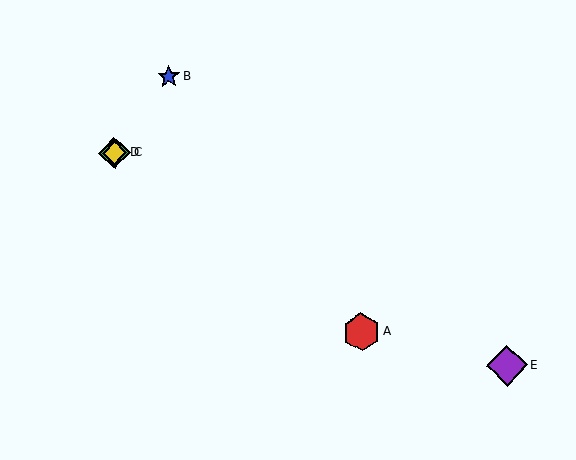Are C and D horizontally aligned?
Yes, both are at y≈153.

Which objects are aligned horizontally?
Objects C, D are aligned horizontally.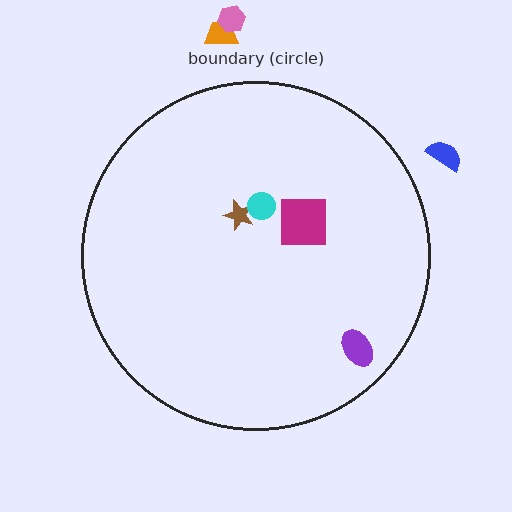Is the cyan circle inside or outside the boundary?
Inside.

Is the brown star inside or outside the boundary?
Inside.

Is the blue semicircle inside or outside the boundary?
Outside.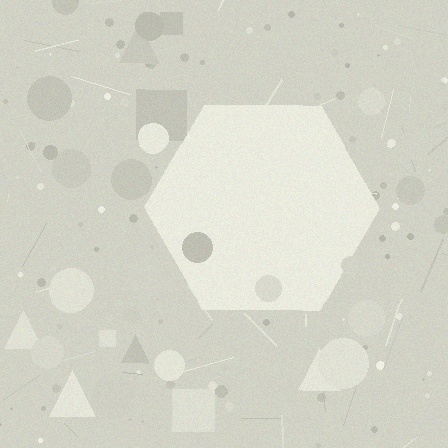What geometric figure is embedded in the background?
A hexagon is embedded in the background.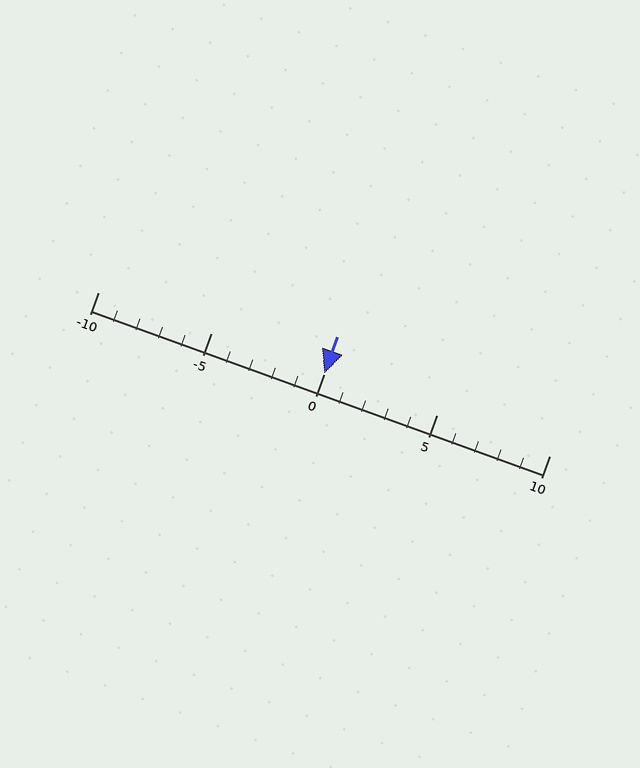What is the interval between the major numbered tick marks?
The major tick marks are spaced 5 units apart.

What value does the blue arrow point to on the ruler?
The blue arrow points to approximately 0.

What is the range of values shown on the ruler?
The ruler shows values from -10 to 10.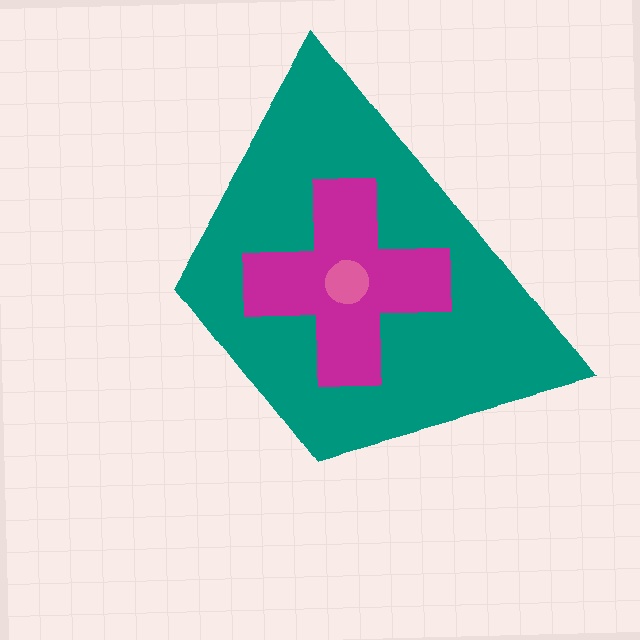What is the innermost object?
The pink circle.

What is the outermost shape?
The teal trapezoid.